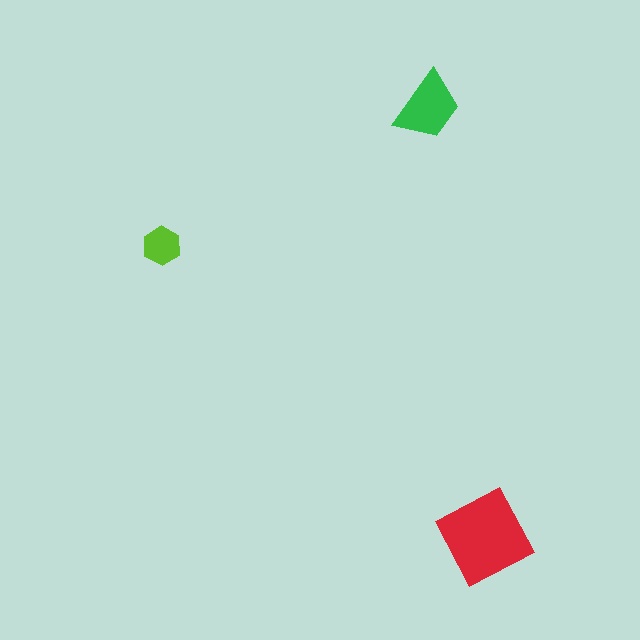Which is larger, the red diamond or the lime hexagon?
The red diamond.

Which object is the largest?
The red diamond.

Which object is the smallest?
The lime hexagon.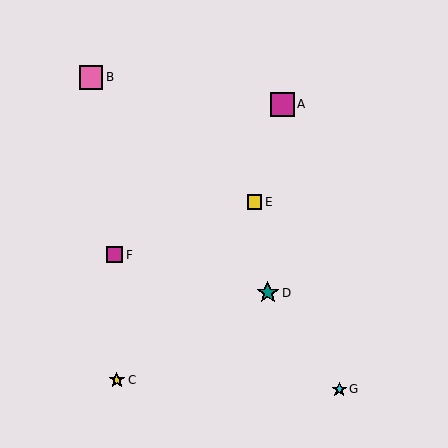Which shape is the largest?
The magenta square (labeled A) is the largest.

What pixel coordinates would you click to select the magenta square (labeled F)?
Click at (115, 255) to select the magenta square F.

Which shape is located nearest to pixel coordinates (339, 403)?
The cyan star (labeled G) at (339, 389) is nearest to that location.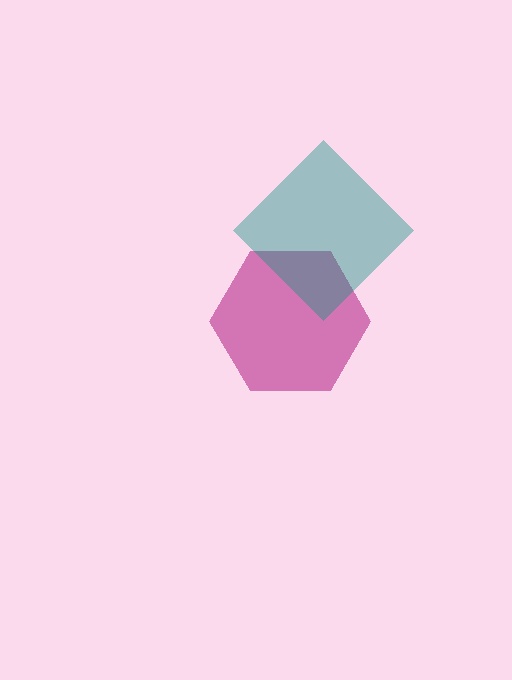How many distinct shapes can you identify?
There are 2 distinct shapes: a magenta hexagon, a teal diamond.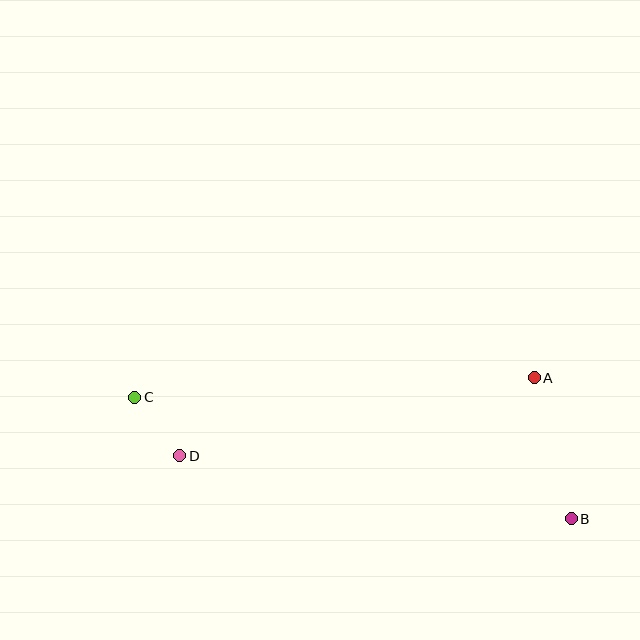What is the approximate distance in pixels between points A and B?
The distance between A and B is approximately 146 pixels.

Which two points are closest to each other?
Points C and D are closest to each other.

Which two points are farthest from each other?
Points B and C are farthest from each other.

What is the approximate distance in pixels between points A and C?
The distance between A and C is approximately 400 pixels.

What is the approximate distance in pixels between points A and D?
The distance between A and D is approximately 363 pixels.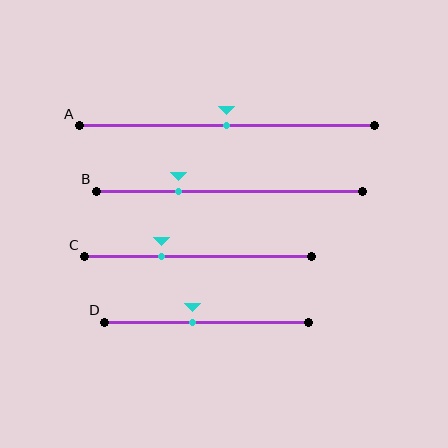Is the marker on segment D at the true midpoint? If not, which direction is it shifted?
No, the marker on segment D is shifted to the left by about 7% of the segment length.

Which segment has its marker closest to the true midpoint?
Segment A has its marker closest to the true midpoint.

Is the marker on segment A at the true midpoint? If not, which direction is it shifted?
Yes, the marker on segment A is at the true midpoint.